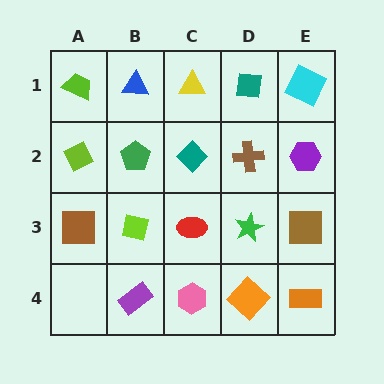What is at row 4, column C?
A pink hexagon.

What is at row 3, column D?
A green star.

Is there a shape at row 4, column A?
No, that cell is empty.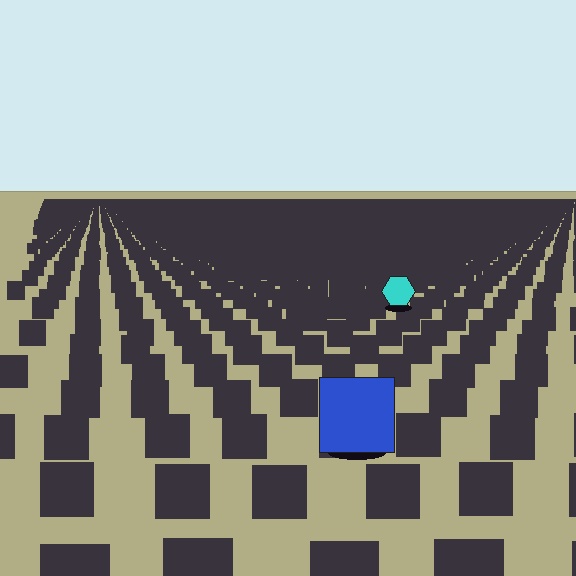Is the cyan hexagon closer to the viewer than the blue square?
No. The blue square is closer — you can tell from the texture gradient: the ground texture is coarser near it.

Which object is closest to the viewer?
The blue square is closest. The texture marks near it are larger and more spread out.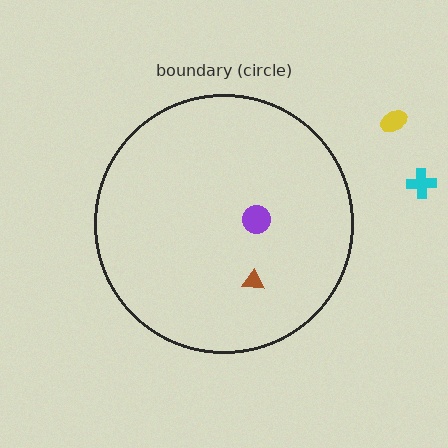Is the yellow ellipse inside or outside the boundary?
Outside.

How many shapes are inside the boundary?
2 inside, 2 outside.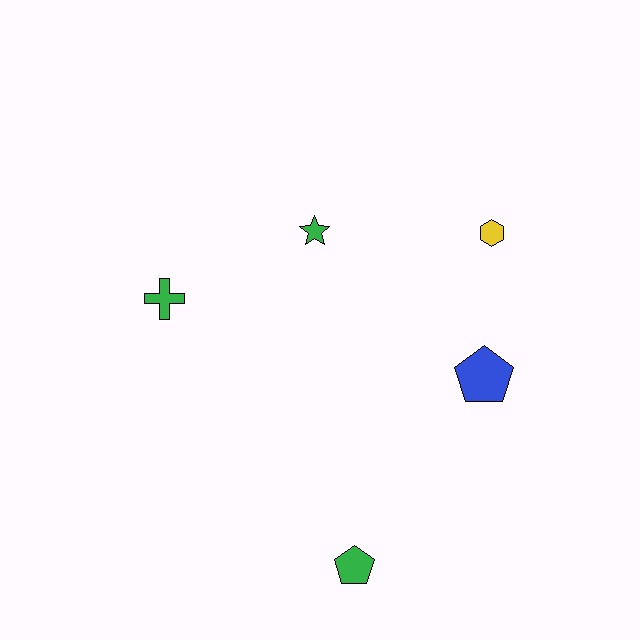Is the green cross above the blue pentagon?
Yes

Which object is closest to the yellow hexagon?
The blue pentagon is closest to the yellow hexagon.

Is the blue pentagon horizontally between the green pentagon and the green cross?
No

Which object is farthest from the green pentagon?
The yellow hexagon is farthest from the green pentagon.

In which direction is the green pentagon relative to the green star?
The green pentagon is below the green star.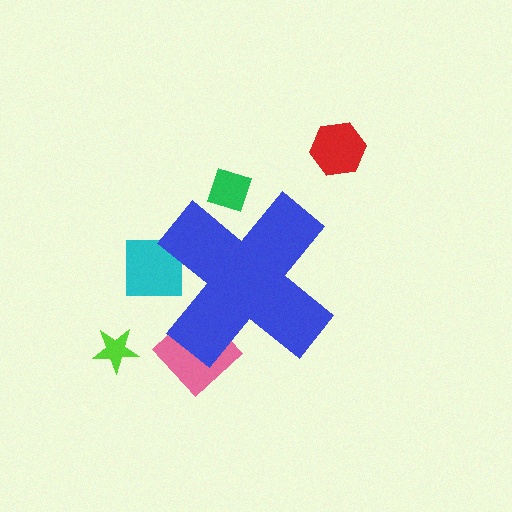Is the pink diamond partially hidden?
Yes, the pink diamond is partially hidden behind the blue cross.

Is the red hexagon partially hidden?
No, the red hexagon is fully visible.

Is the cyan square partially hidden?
Yes, the cyan square is partially hidden behind the blue cross.